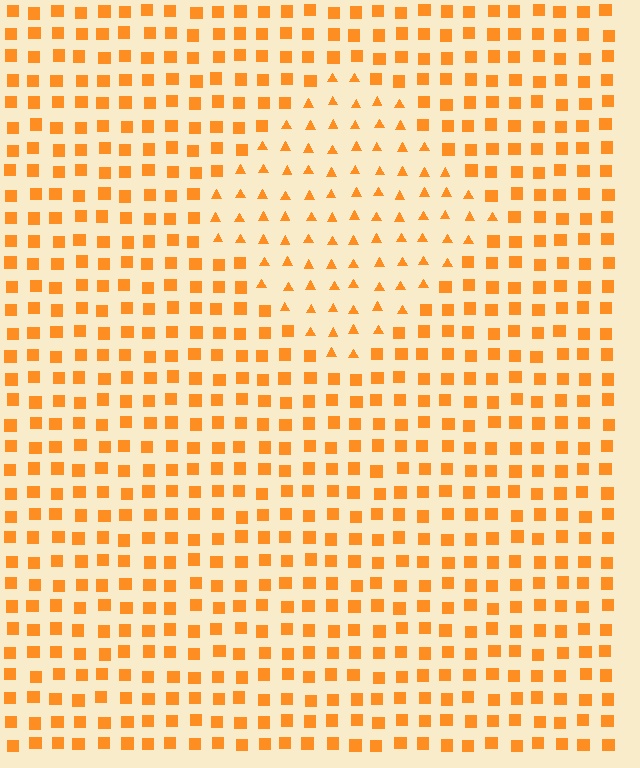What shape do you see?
I see a diamond.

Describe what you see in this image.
The image is filled with small orange elements arranged in a uniform grid. A diamond-shaped region contains triangles, while the surrounding area contains squares. The boundary is defined purely by the change in element shape.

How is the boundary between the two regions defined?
The boundary is defined by a change in element shape: triangles inside vs. squares outside. All elements share the same color and spacing.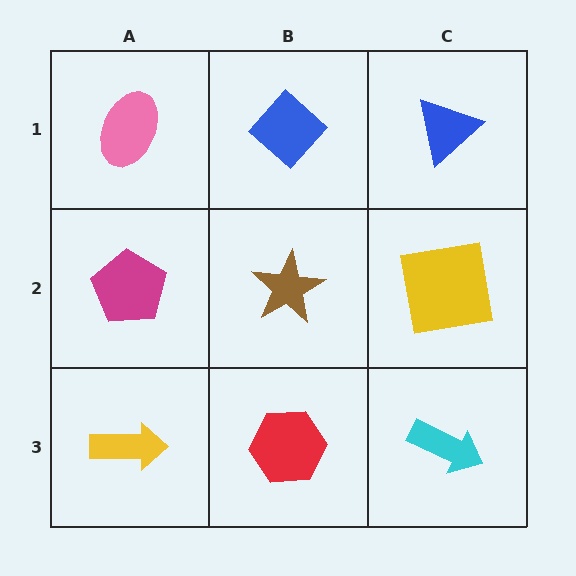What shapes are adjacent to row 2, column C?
A blue triangle (row 1, column C), a cyan arrow (row 3, column C), a brown star (row 2, column B).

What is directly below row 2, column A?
A yellow arrow.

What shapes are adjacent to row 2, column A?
A pink ellipse (row 1, column A), a yellow arrow (row 3, column A), a brown star (row 2, column B).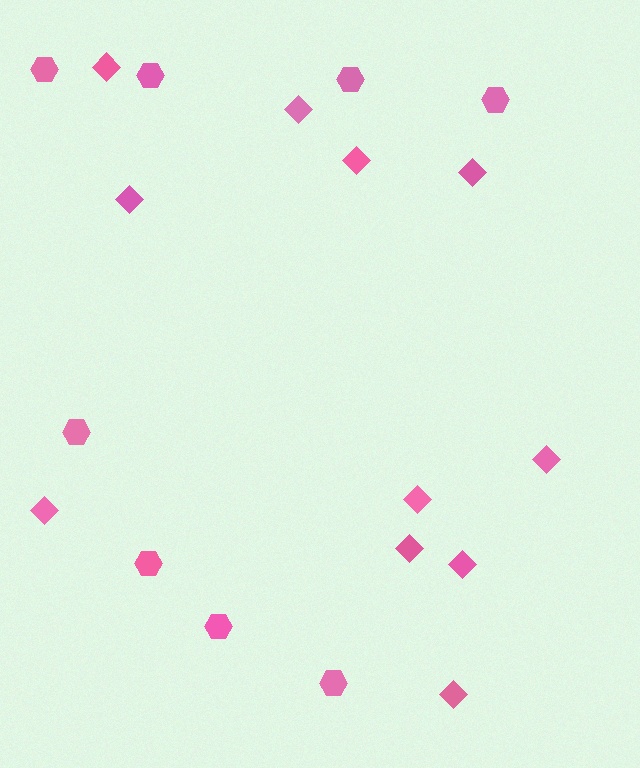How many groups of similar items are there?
There are 2 groups: one group of diamonds (11) and one group of hexagons (8).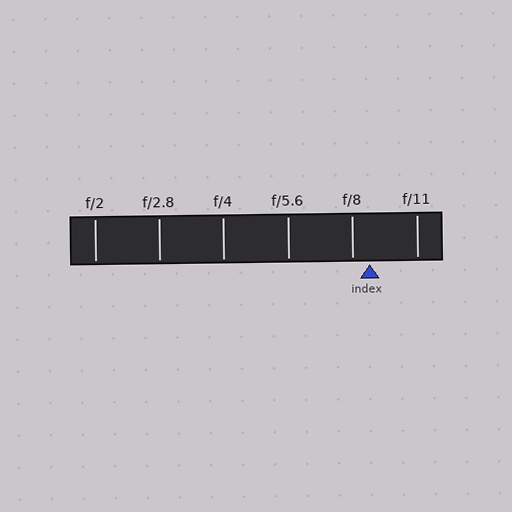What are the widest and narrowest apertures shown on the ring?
The widest aperture shown is f/2 and the narrowest is f/11.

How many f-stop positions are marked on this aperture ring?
There are 6 f-stop positions marked.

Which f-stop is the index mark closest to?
The index mark is closest to f/8.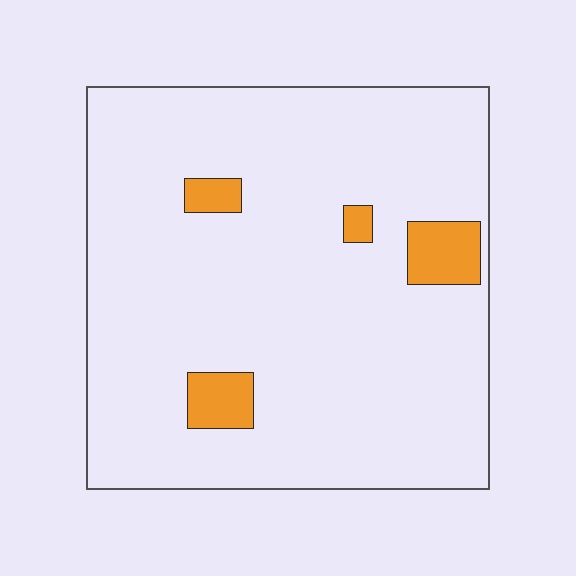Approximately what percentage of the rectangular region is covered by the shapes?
Approximately 5%.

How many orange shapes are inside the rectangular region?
4.